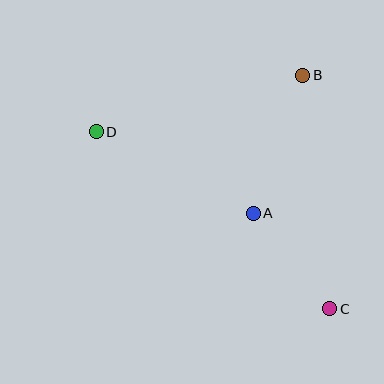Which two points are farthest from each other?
Points C and D are farthest from each other.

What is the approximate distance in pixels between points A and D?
The distance between A and D is approximately 177 pixels.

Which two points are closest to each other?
Points A and C are closest to each other.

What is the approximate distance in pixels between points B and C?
The distance between B and C is approximately 235 pixels.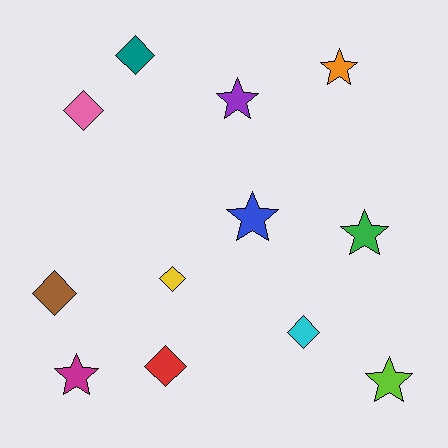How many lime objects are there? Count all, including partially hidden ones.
There is 1 lime object.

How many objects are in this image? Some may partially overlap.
There are 12 objects.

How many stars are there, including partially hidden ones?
There are 6 stars.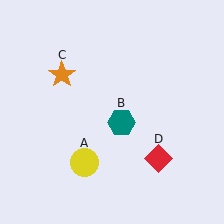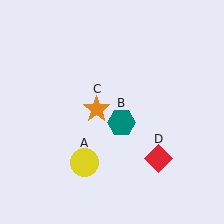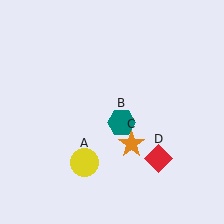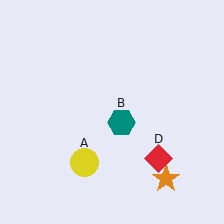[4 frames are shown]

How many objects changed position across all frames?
1 object changed position: orange star (object C).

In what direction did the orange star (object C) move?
The orange star (object C) moved down and to the right.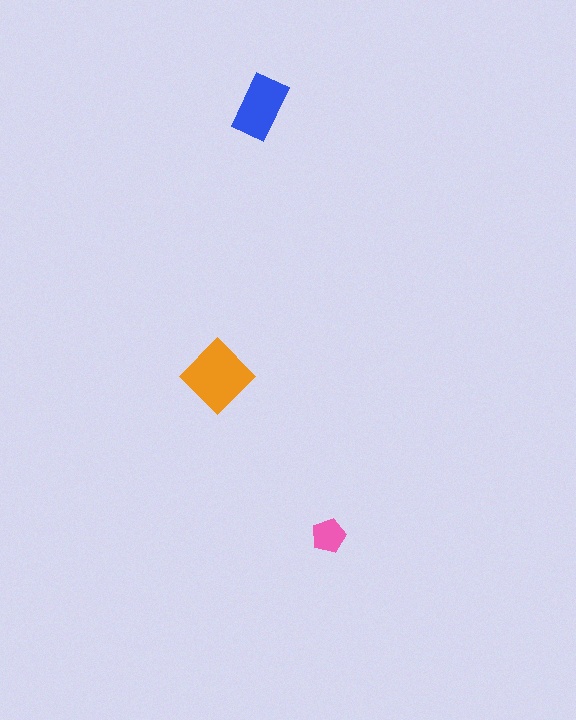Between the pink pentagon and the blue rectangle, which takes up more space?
The blue rectangle.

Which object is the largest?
The orange diamond.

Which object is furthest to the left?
The orange diamond is leftmost.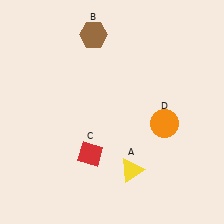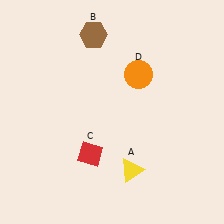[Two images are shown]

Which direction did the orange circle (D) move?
The orange circle (D) moved up.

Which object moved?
The orange circle (D) moved up.